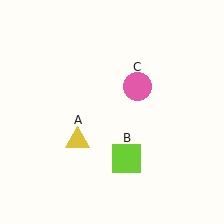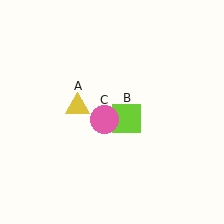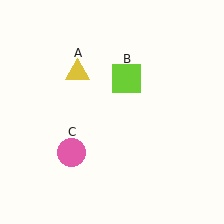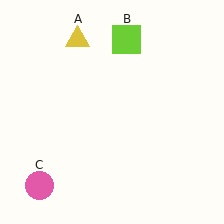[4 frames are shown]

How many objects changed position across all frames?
3 objects changed position: yellow triangle (object A), lime square (object B), pink circle (object C).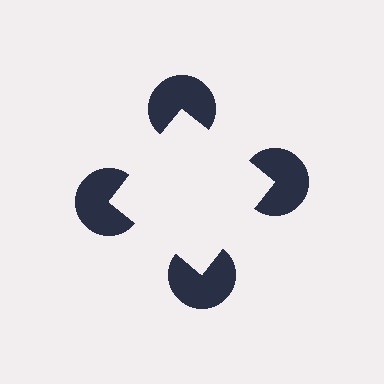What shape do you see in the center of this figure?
An illusory square — its edges are inferred from the aligned wedge cuts in the pac-man discs, not physically drawn.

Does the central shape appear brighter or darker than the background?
It typically appears slightly brighter than the background, even though no actual brightness change is drawn.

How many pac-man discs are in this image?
There are 4 — one at each vertex of the illusory square.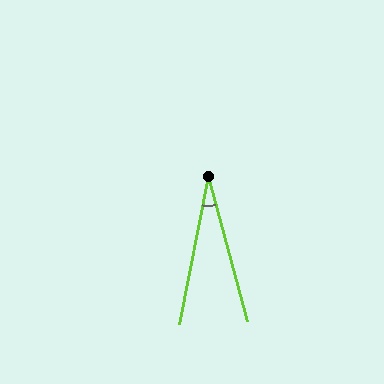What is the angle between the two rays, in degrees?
Approximately 26 degrees.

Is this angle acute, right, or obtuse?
It is acute.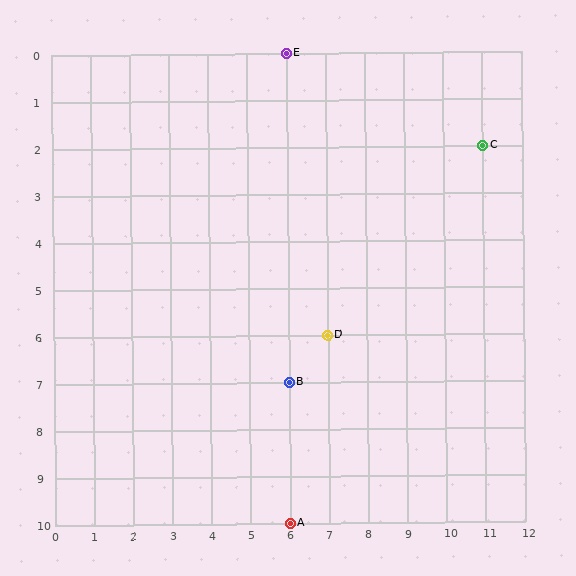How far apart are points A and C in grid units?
Points A and C are 5 columns and 8 rows apart (about 9.4 grid units diagonally).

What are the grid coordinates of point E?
Point E is at grid coordinates (6, 0).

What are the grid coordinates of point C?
Point C is at grid coordinates (11, 2).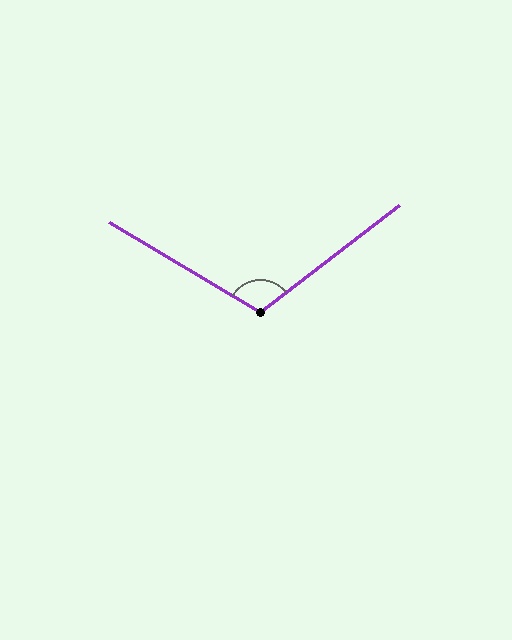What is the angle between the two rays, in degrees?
Approximately 112 degrees.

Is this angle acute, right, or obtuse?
It is obtuse.